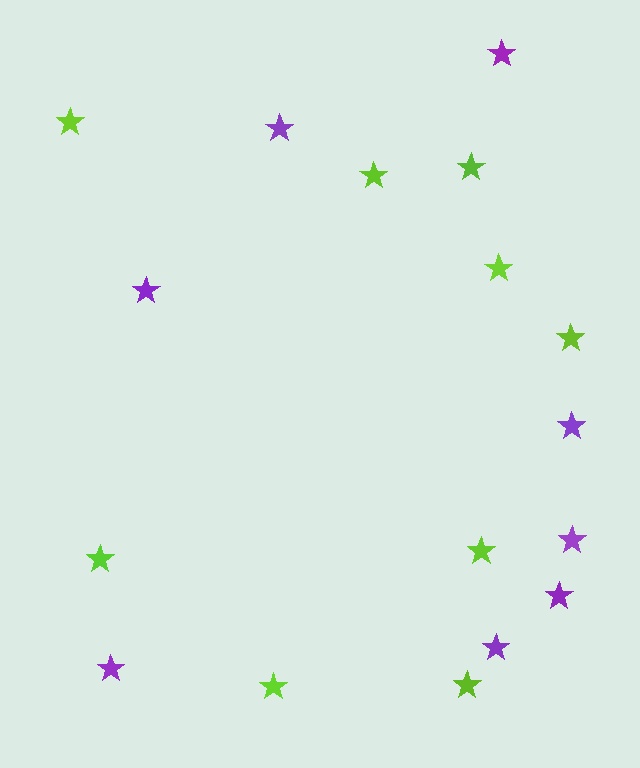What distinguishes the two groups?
There are 2 groups: one group of lime stars (9) and one group of purple stars (8).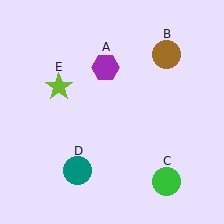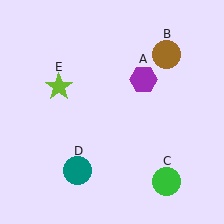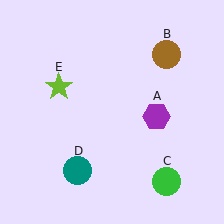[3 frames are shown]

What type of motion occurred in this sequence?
The purple hexagon (object A) rotated clockwise around the center of the scene.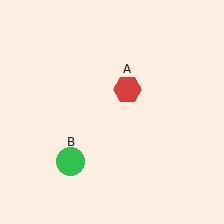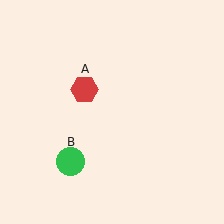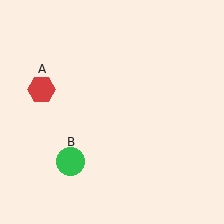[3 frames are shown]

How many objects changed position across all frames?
1 object changed position: red hexagon (object A).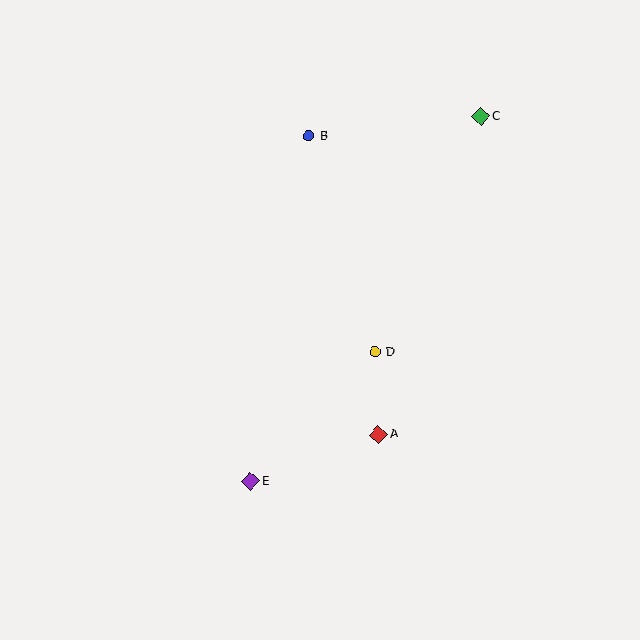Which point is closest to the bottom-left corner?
Point E is closest to the bottom-left corner.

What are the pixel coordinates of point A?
Point A is at (378, 434).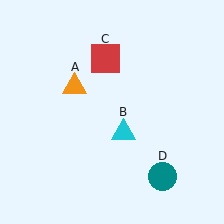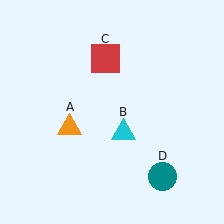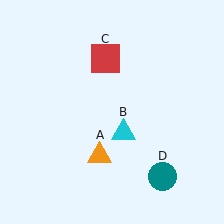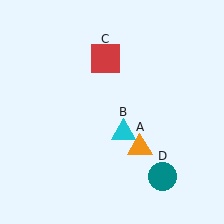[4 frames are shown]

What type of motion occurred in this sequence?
The orange triangle (object A) rotated counterclockwise around the center of the scene.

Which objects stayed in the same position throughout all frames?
Cyan triangle (object B) and red square (object C) and teal circle (object D) remained stationary.